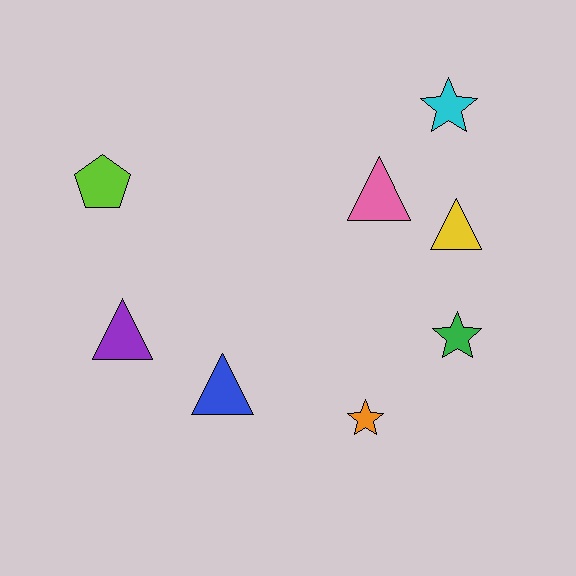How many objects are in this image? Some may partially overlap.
There are 8 objects.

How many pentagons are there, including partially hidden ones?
There is 1 pentagon.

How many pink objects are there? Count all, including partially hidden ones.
There is 1 pink object.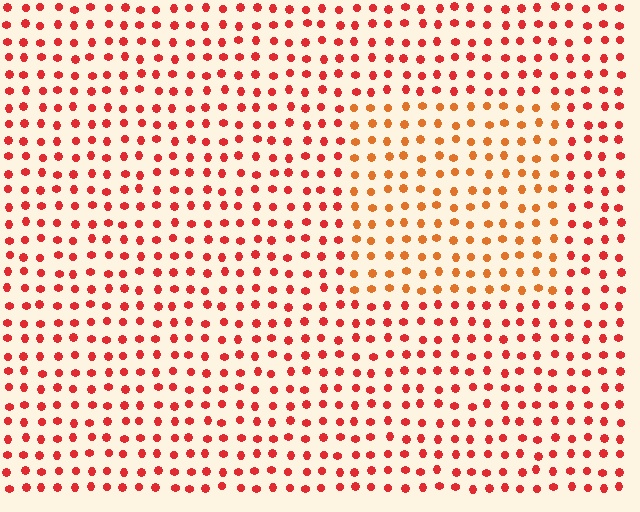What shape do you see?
I see a rectangle.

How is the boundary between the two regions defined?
The boundary is defined purely by a slight shift in hue (about 27 degrees). Spacing, size, and orientation are identical on both sides.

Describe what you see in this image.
The image is filled with small red elements in a uniform arrangement. A rectangle-shaped region is visible where the elements are tinted to a slightly different hue, forming a subtle color boundary.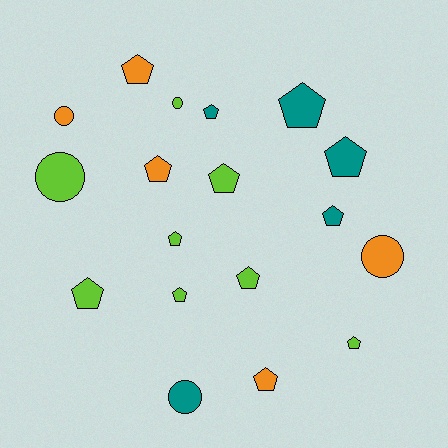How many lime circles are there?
There are 2 lime circles.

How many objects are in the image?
There are 18 objects.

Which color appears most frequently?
Lime, with 8 objects.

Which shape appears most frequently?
Pentagon, with 13 objects.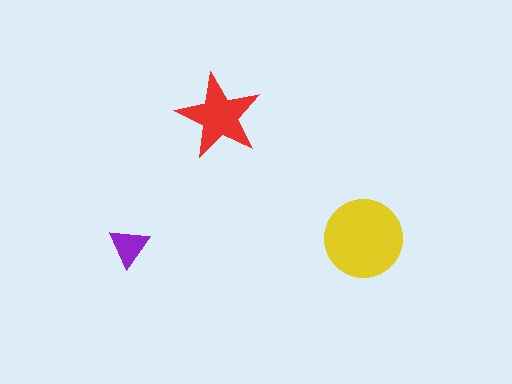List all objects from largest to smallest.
The yellow circle, the red star, the purple triangle.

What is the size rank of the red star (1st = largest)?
2nd.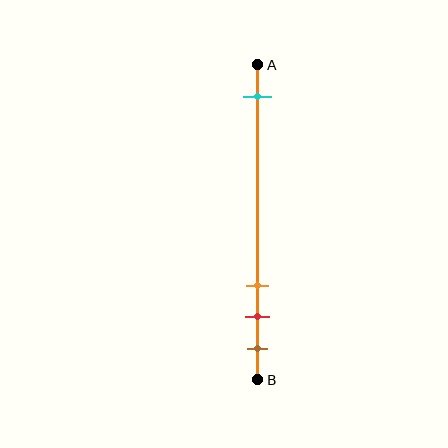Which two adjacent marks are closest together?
The red and brown marks are the closest adjacent pair.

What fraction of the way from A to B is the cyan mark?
The cyan mark is approximately 10% (0.1) of the way from A to B.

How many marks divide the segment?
There are 4 marks dividing the segment.